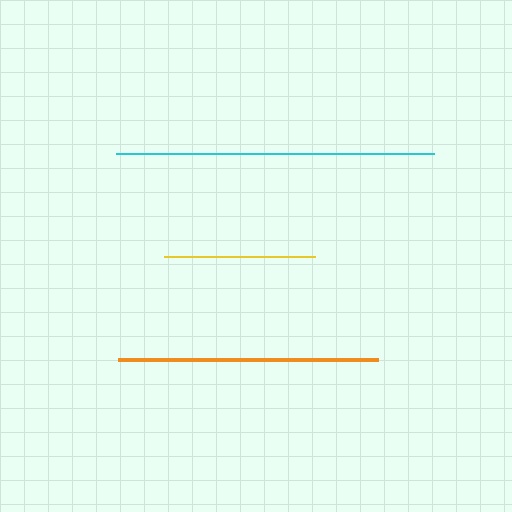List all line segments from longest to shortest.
From longest to shortest: cyan, orange, yellow.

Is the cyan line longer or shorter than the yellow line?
The cyan line is longer than the yellow line.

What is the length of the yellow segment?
The yellow segment is approximately 151 pixels long.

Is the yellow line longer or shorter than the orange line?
The orange line is longer than the yellow line.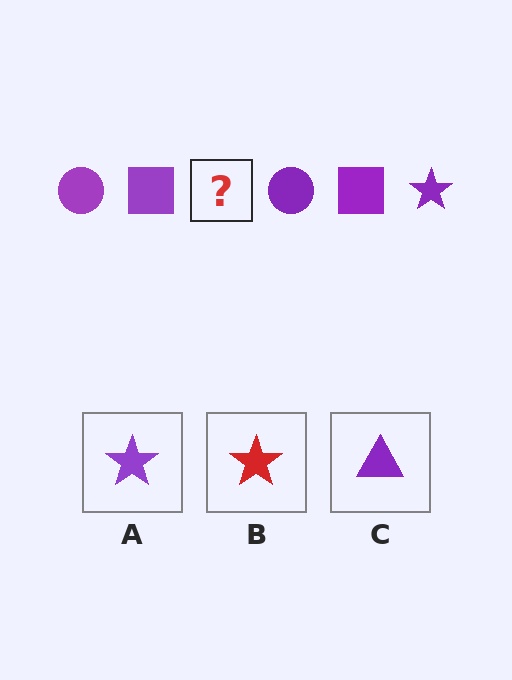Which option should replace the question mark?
Option A.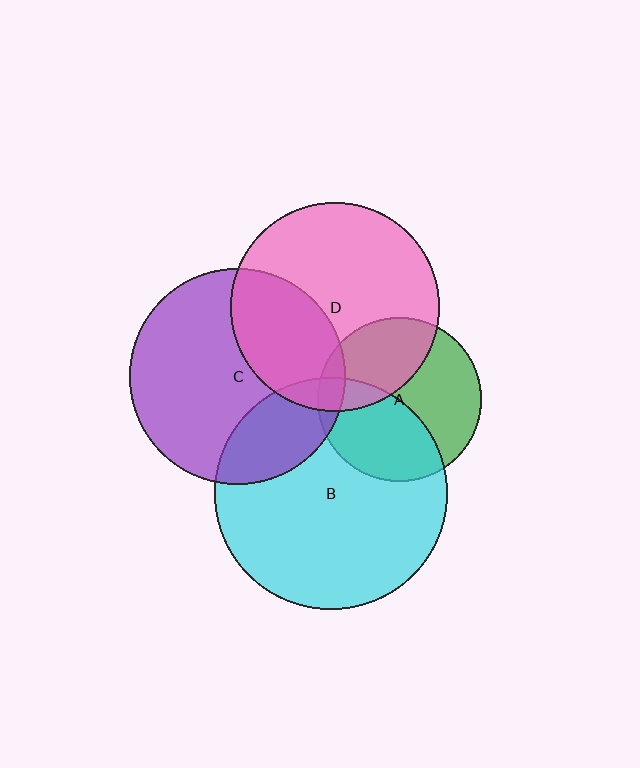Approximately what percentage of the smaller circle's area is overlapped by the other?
Approximately 10%.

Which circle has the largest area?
Circle B (cyan).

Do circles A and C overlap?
Yes.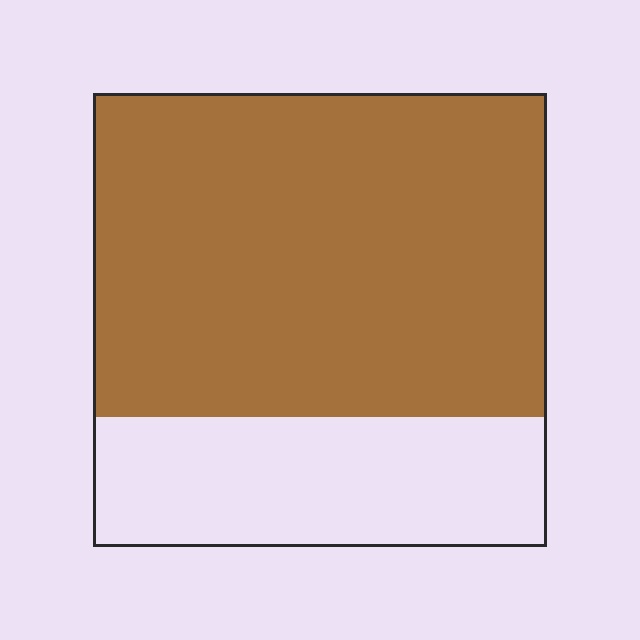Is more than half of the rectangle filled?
Yes.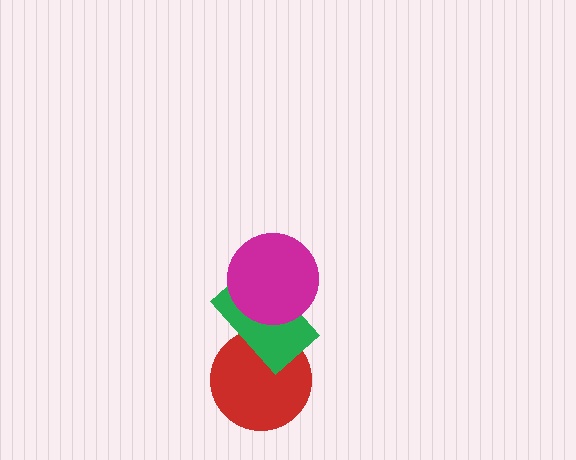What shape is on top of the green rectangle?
The magenta circle is on top of the green rectangle.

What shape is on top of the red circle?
The green rectangle is on top of the red circle.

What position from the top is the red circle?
The red circle is 3rd from the top.